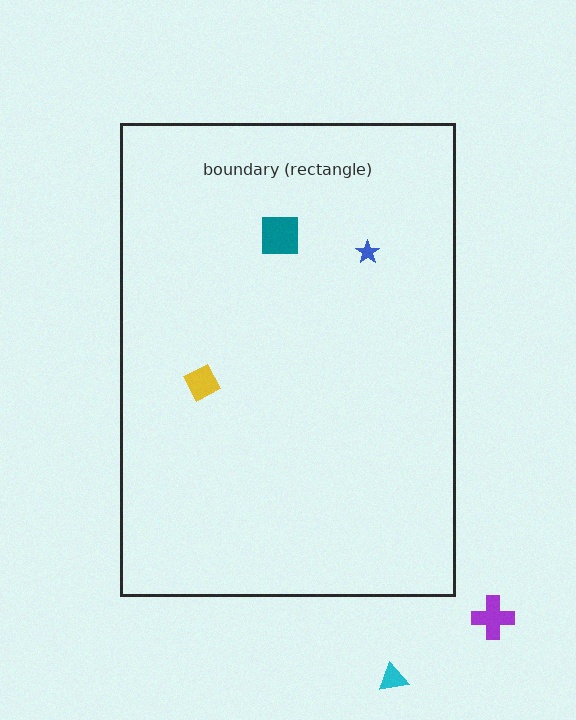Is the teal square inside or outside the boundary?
Inside.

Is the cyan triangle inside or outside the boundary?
Outside.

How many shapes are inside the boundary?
3 inside, 2 outside.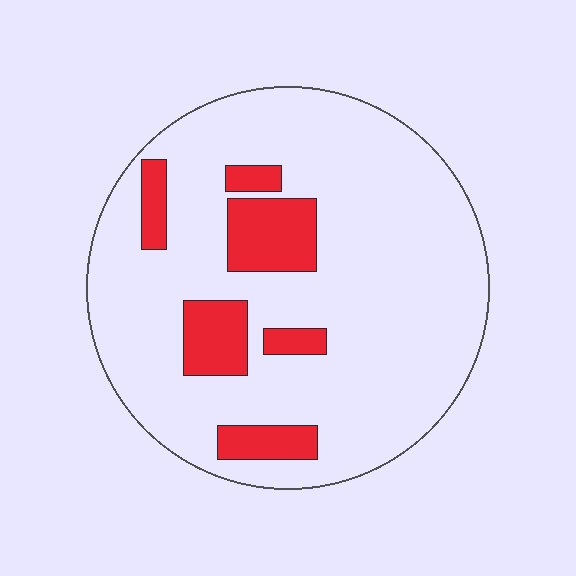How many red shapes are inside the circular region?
6.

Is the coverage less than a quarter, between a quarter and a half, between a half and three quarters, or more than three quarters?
Less than a quarter.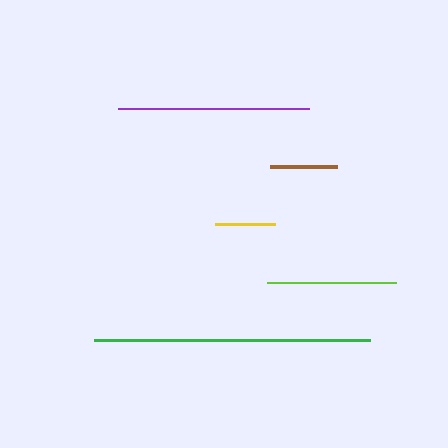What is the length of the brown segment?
The brown segment is approximately 68 pixels long.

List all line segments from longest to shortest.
From longest to shortest: green, purple, lime, brown, yellow.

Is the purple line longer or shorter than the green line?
The green line is longer than the purple line.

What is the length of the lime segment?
The lime segment is approximately 129 pixels long.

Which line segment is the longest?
The green line is the longest at approximately 276 pixels.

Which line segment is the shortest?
The yellow line is the shortest at approximately 60 pixels.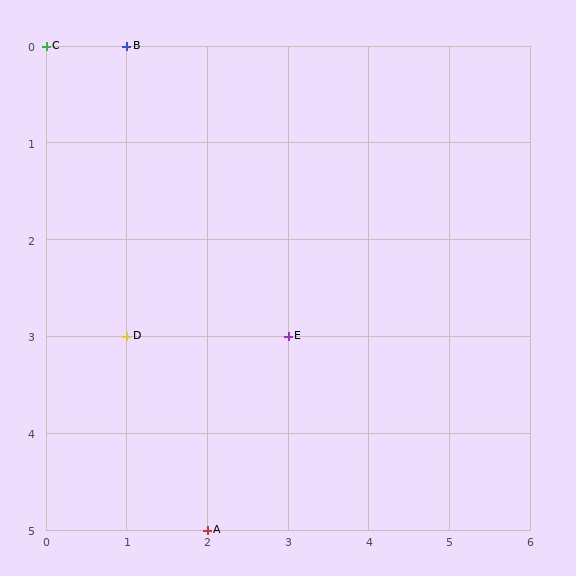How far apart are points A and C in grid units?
Points A and C are 2 columns and 5 rows apart (about 5.4 grid units diagonally).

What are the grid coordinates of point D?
Point D is at grid coordinates (1, 3).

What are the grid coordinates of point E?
Point E is at grid coordinates (3, 3).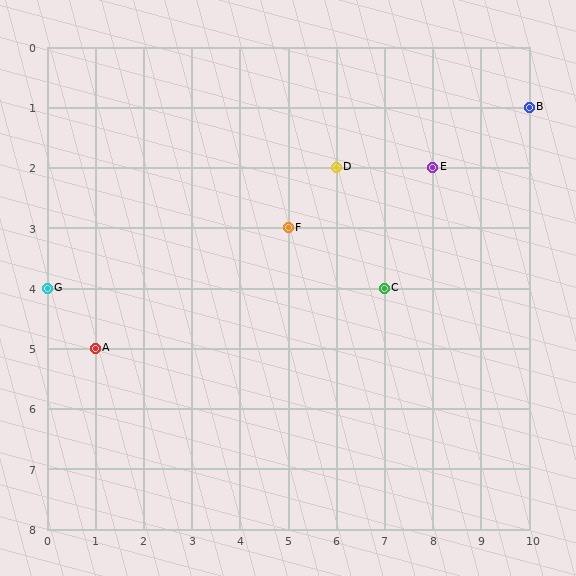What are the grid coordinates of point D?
Point D is at grid coordinates (6, 2).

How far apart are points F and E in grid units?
Points F and E are 3 columns and 1 row apart (about 3.2 grid units diagonally).